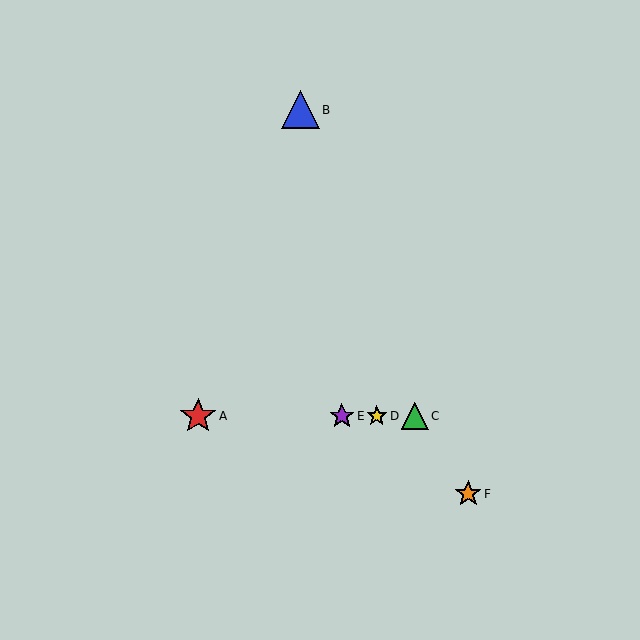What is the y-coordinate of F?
Object F is at y≈494.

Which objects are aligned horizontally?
Objects A, C, D, E are aligned horizontally.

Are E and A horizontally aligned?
Yes, both are at y≈416.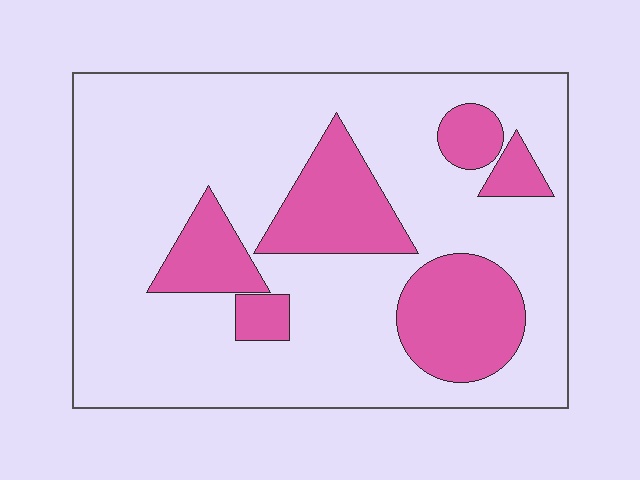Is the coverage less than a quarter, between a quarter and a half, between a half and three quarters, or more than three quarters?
Less than a quarter.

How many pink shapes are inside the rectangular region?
6.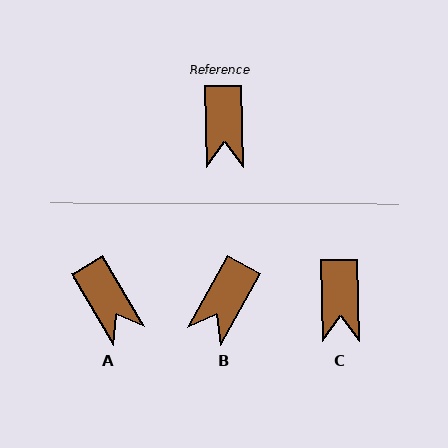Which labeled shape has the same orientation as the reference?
C.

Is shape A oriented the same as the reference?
No, it is off by about 30 degrees.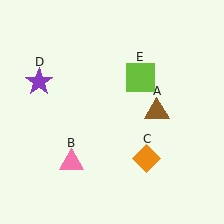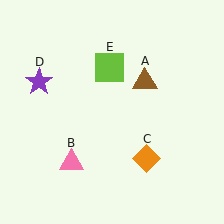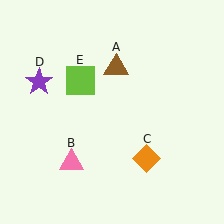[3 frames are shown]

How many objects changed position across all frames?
2 objects changed position: brown triangle (object A), lime square (object E).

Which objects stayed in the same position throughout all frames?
Pink triangle (object B) and orange diamond (object C) and purple star (object D) remained stationary.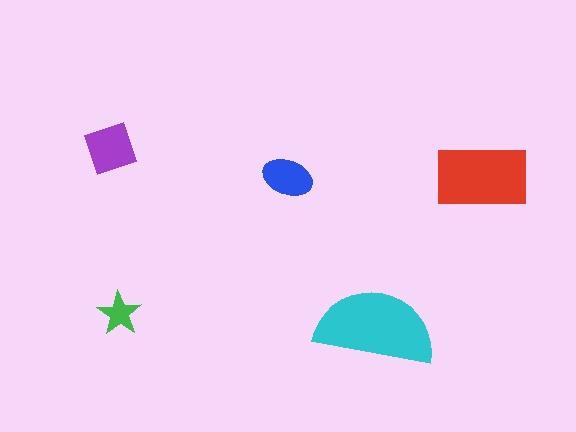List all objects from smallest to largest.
The green star, the blue ellipse, the purple diamond, the red rectangle, the cyan semicircle.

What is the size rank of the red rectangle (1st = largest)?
2nd.